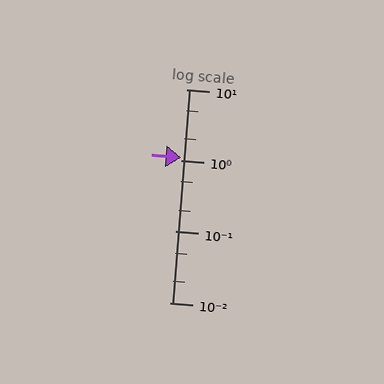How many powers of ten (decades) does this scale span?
The scale spans 3 decades, from 0.01 to 10.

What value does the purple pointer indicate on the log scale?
The pointer indicates approximately 1.1.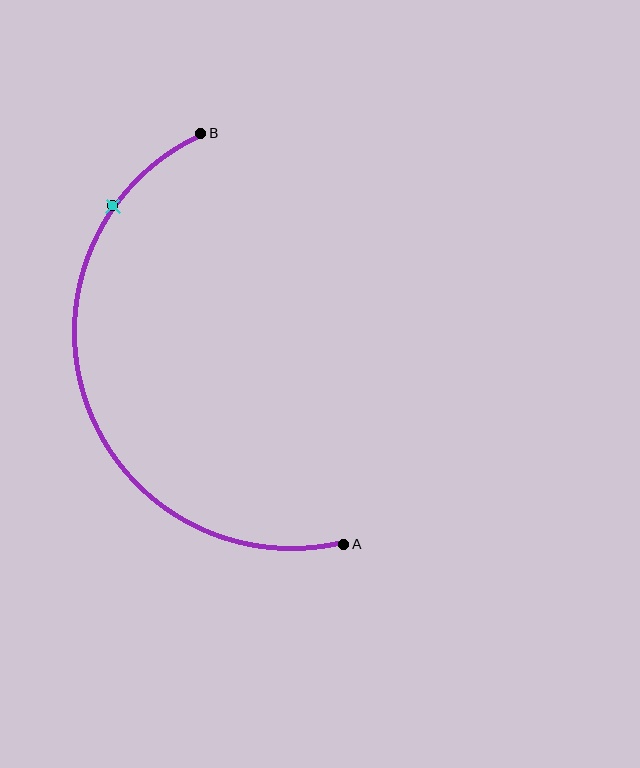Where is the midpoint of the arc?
The arc midpoint is the point on the curve farthest from the straight line joining A and B. It sits to the left of that line.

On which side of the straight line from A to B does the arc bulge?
The arc bulges to the left of the straight line connecting A and B.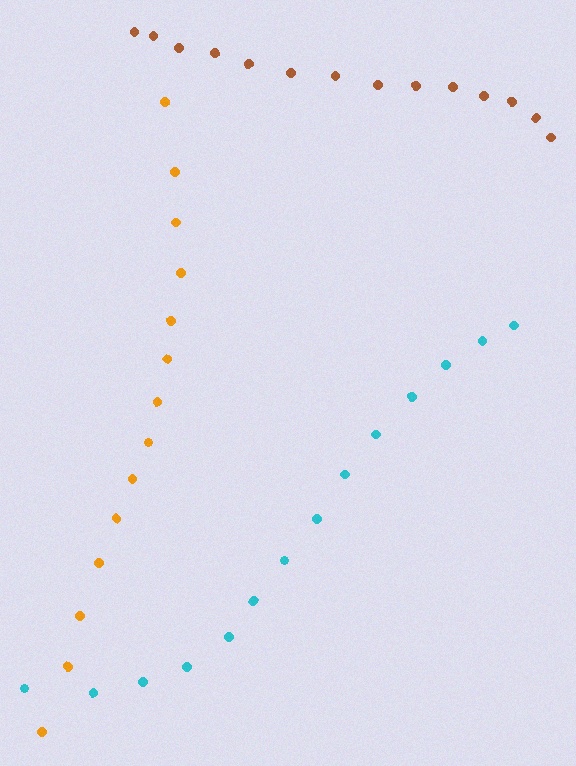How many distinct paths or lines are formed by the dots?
There are 3 distinct paths.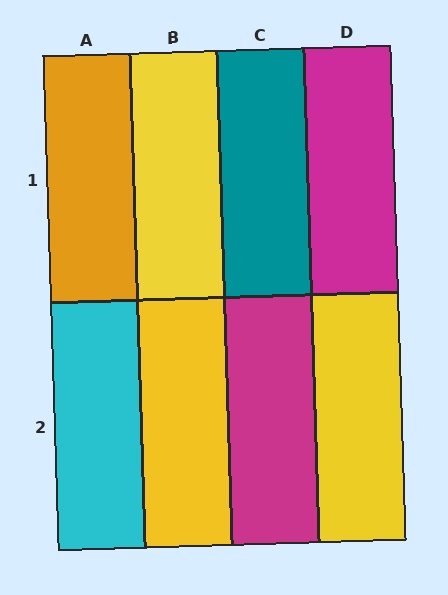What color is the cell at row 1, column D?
Magenta.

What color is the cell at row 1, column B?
Yellow.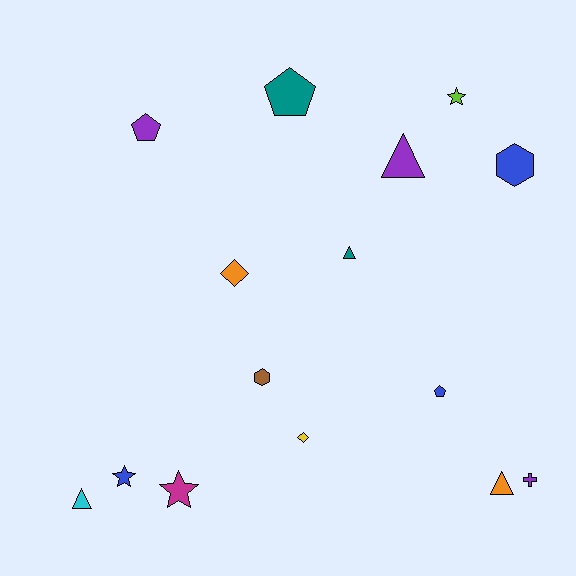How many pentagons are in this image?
There are 3 pentagons.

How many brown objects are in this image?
There is 1 brown object.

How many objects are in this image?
There are 15 objects.